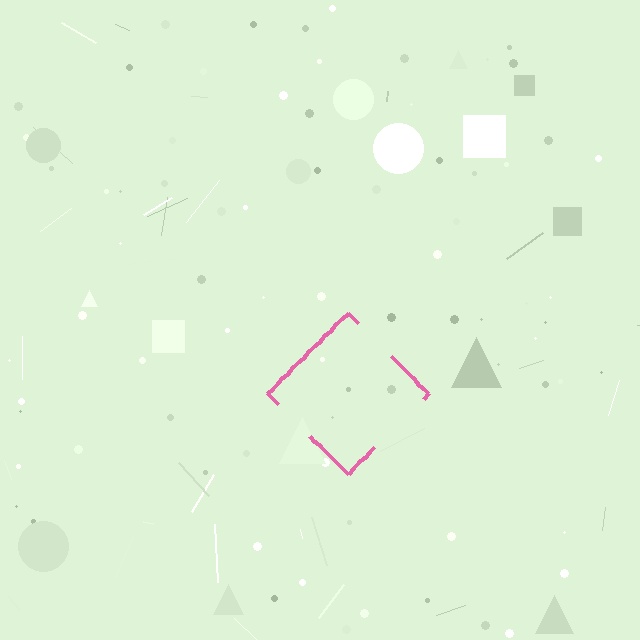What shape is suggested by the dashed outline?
The dashed outline suggests a diamond.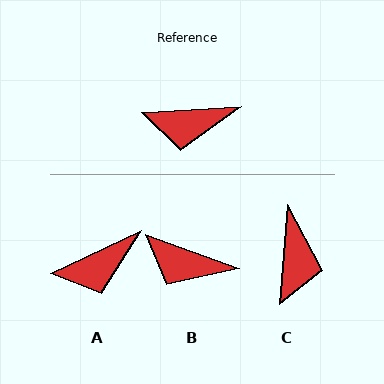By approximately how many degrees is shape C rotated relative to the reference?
Approximately 82 degrees counter-clockwise.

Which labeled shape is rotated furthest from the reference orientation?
C, about 82 degrees away.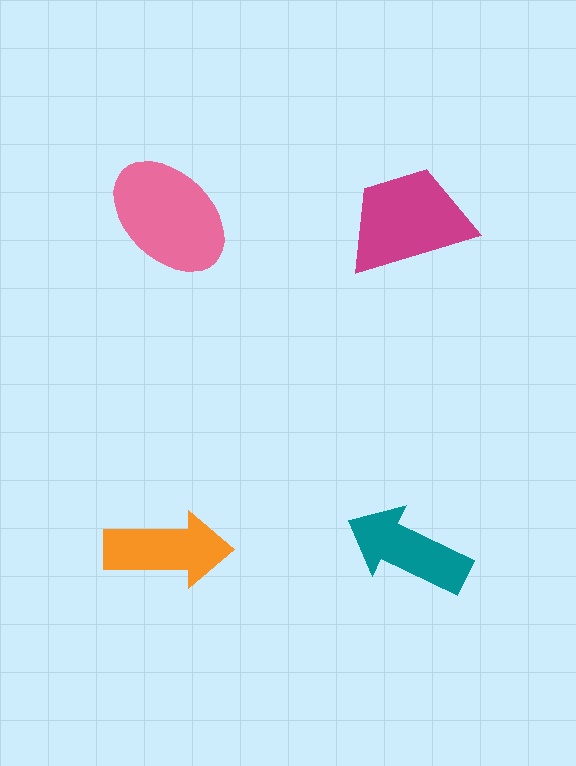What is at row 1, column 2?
A magenta trapezoid.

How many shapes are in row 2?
2 shapes.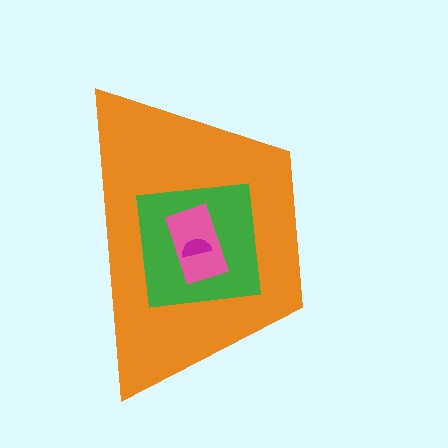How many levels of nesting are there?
4.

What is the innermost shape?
The magenta semicircle.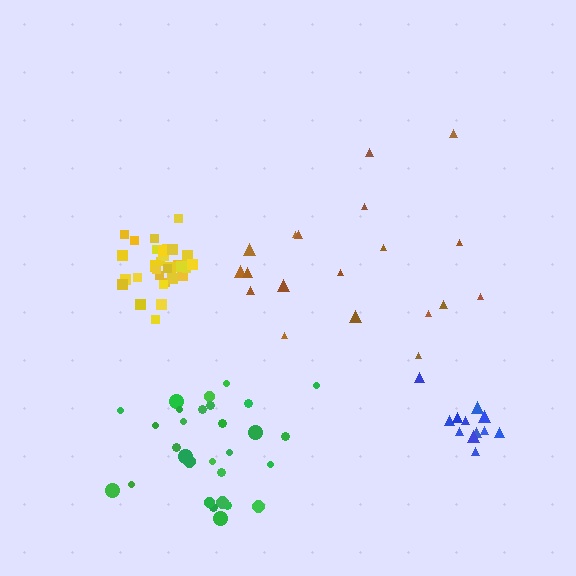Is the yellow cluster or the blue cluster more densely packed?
Yellow.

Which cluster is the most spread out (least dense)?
Brown.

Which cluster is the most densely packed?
Yellow.